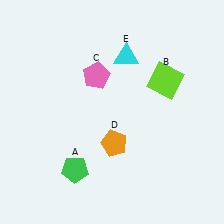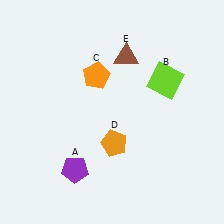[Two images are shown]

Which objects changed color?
A changed from green to purple. C changed from pink to orange. E changed from cyan to brown.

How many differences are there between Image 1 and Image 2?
There are 3 differences between the two images.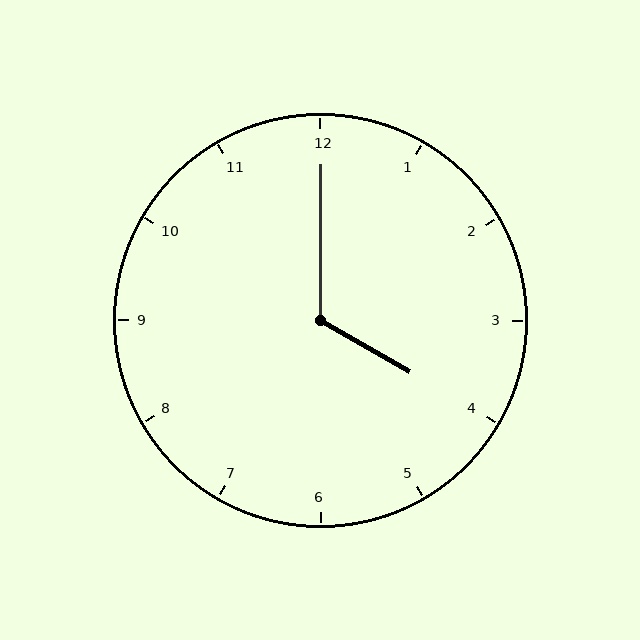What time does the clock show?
4:00.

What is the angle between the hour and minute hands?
Approximately 120 degrees.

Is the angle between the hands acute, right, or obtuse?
It is obtuse.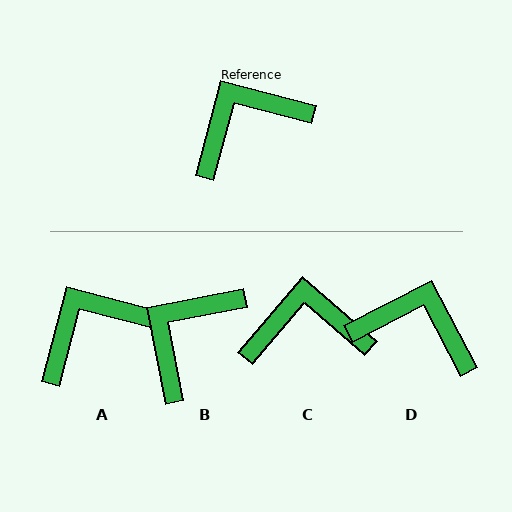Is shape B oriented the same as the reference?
No, it is off by about 25 degrees.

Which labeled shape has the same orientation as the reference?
A.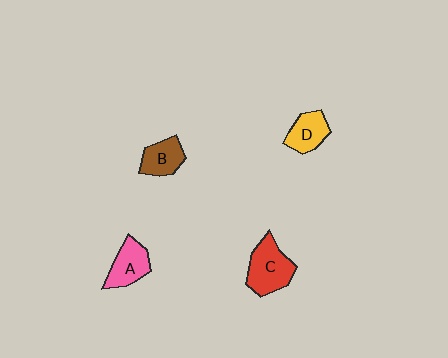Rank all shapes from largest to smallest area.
From largest to smallest: C (red), A (pink), B (brown), D (yellow).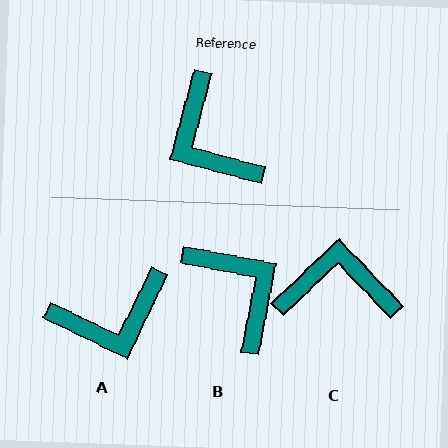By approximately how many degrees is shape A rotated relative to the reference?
Approximately 79 degrees counter-clockwise.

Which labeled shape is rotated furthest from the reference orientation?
B, about 176 degrees away.